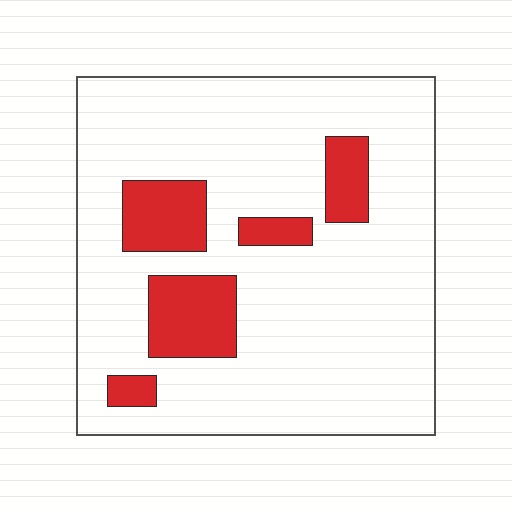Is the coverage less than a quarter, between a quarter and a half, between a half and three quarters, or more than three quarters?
Less than a quarter.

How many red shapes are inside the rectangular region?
5.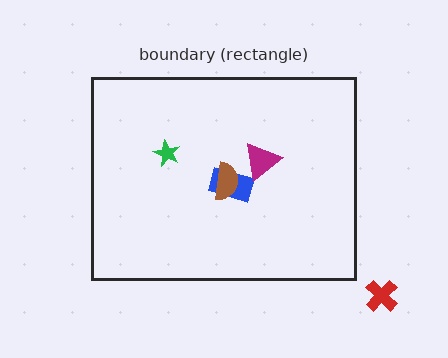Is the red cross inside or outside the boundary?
Outside.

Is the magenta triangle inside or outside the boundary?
Inside.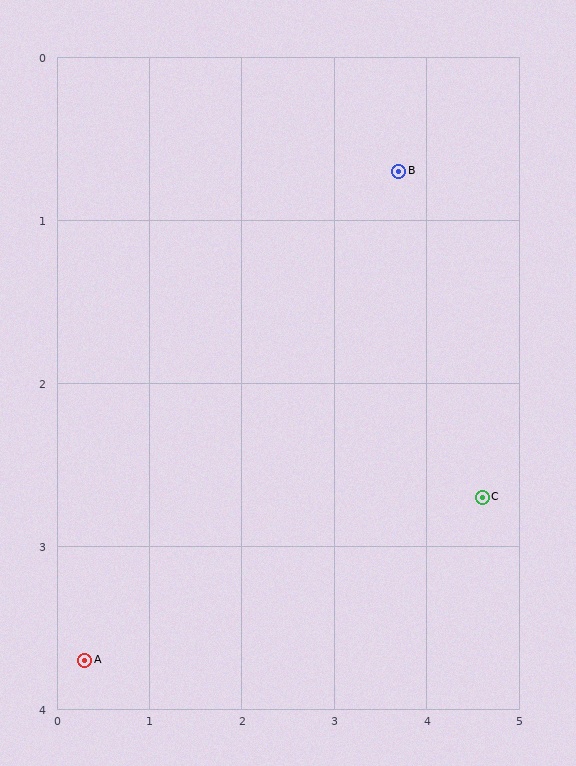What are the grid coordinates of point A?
Point A is at approximately (0.3, 3.7).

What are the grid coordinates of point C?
Point C is at approximately (4.6, 2.7).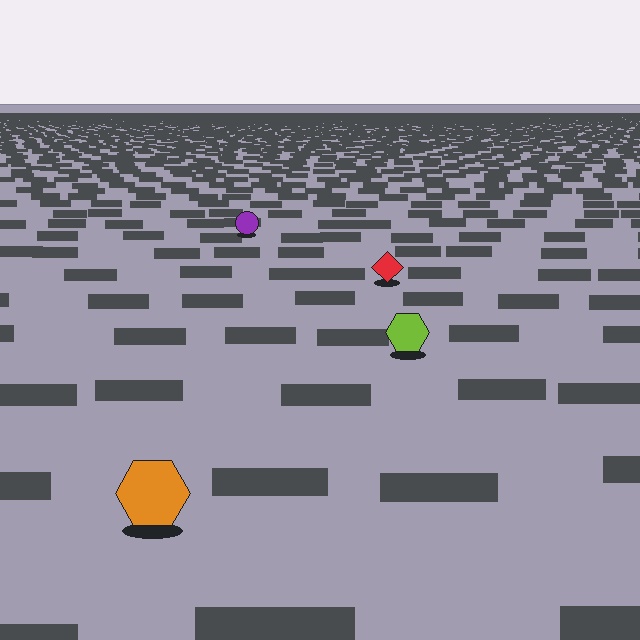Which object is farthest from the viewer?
The purple circle is farthest from the viewer. It appears smaller and the ground texture around it is denser.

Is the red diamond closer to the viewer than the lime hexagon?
No. The lime hexagon is closer — you can tell from the texture gradient: the ground texture is coarser near it.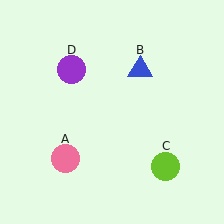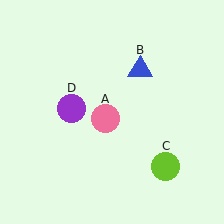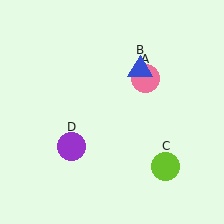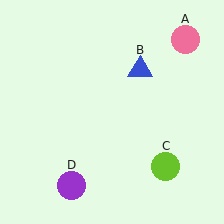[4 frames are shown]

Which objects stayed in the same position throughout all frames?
Blue triangle (object B) and lime circle (object C) remained stationary.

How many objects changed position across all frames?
2 objects changed position: pink circle (object A), purple circle (object D).